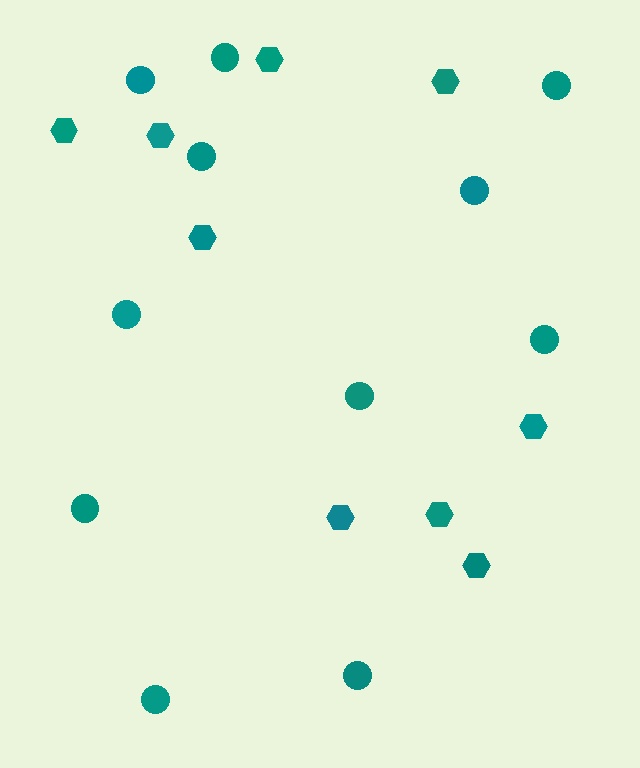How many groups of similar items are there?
There are 2 groups: one group of circles (11) and one group of hexagons (9).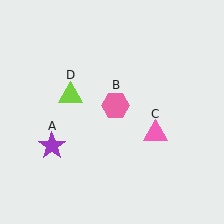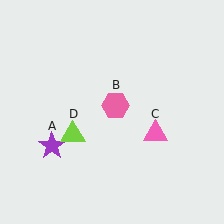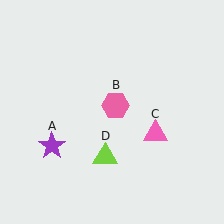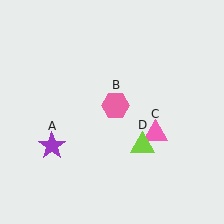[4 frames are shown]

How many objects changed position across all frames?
1 object changed position: lime triangle (object D).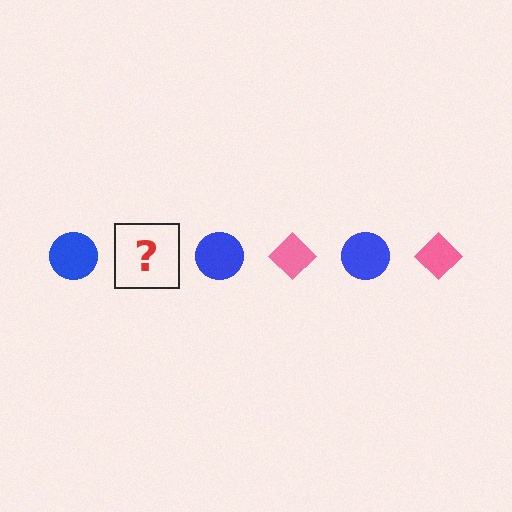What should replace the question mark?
The question mark should be replaced with a pink diamond.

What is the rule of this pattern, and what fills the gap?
The rule is that the pattern alternates between blue circle and pink diamond. The gap should be filled with a pink diamond.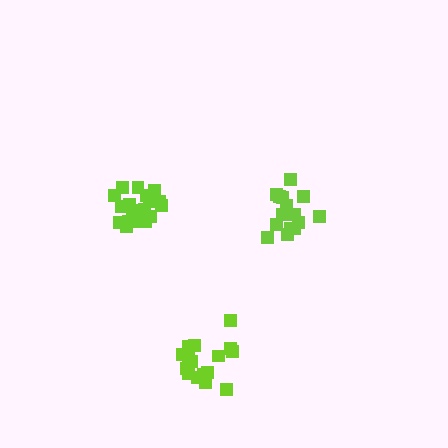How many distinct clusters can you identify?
There are 3 distinct clusters.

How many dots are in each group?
Group 1: 20 dots, Group 2: 16 dots, Group 3: 15 dots (51 total).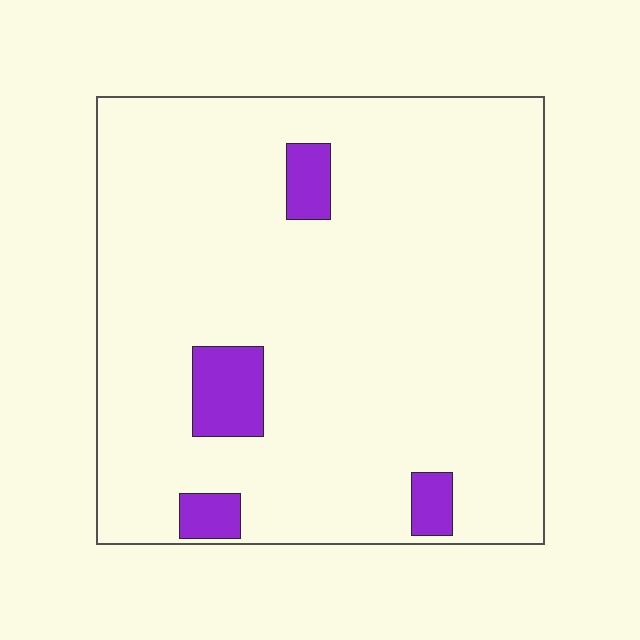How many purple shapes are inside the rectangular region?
4.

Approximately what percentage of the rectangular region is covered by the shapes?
Approximately 10%.